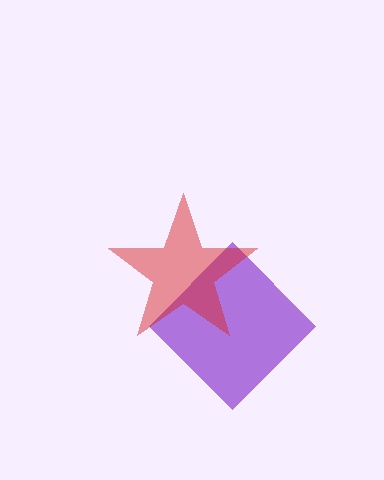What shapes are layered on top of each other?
The layered shapes are: a purple diamond, a red star.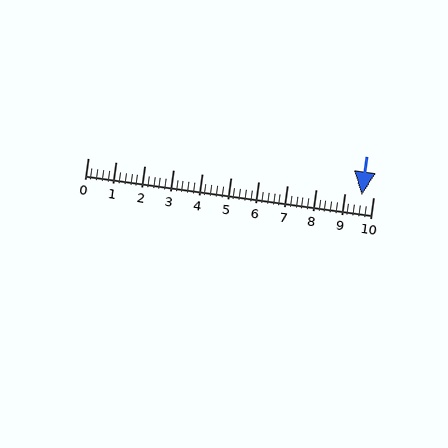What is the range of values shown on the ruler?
The ruler shows values from 0 to 10.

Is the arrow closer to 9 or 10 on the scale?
The arrow is closer to 10.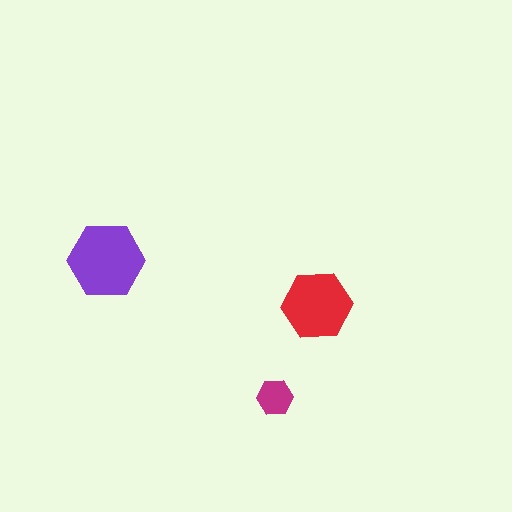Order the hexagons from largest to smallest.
the purple one, the red one, the magenta one.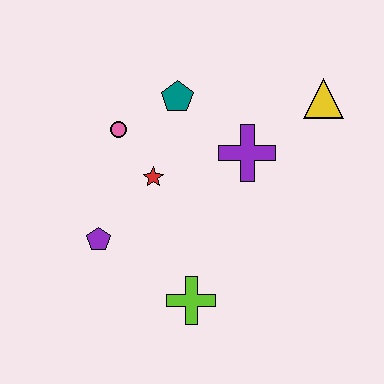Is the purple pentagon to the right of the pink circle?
No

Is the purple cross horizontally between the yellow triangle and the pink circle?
Yes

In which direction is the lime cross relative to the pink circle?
The lime cross is below the pink circle.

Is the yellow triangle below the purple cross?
No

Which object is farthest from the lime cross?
The yellow triangle is farthest from the lime cross.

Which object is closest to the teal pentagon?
The pink circle is closest to the teal pentagon.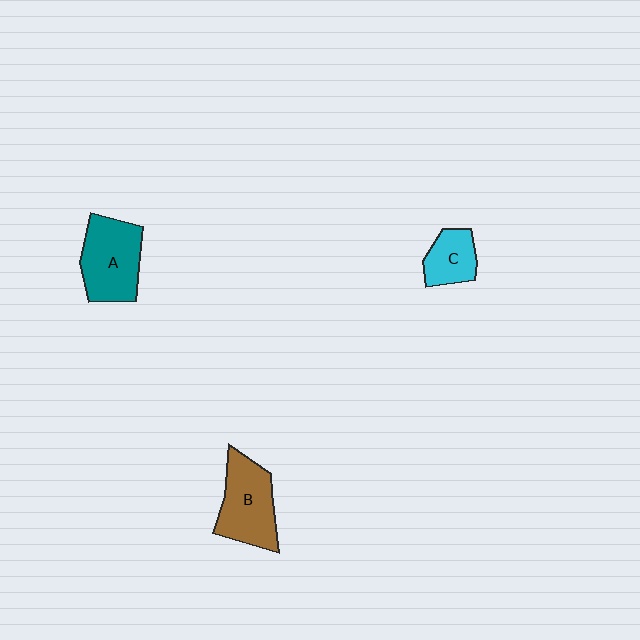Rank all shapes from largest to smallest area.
From largest to smallest: A (teal), B (brown), C (cyan).